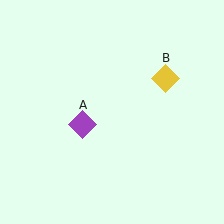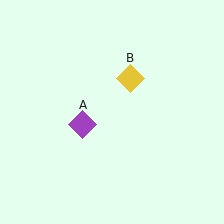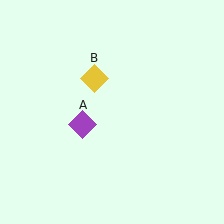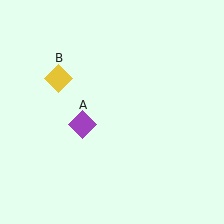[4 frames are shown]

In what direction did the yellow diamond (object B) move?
The yellow diamond (object B) moved left.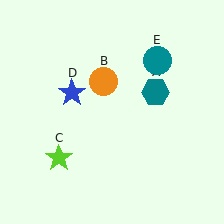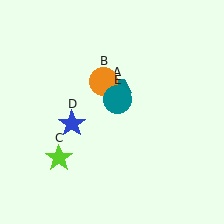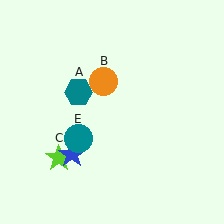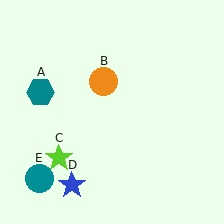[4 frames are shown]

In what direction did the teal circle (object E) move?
The teal circle (object E) moved down and to the left.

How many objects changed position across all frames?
3 objects changed position: teal hexagon (object A), blue star (object D), teal circle (object E).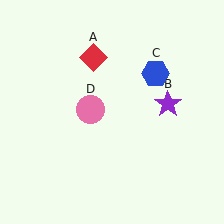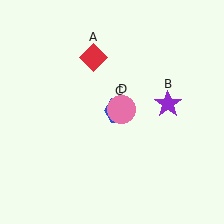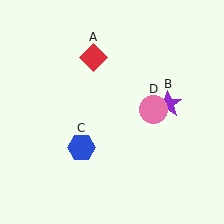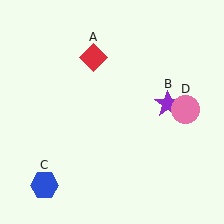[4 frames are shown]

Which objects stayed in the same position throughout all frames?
Red diamond (object A) and purple star (object B) remained stationary.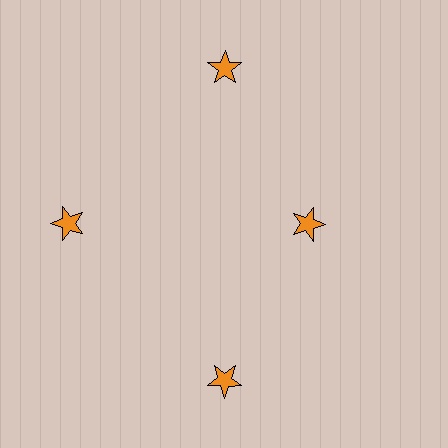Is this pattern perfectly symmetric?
No. The 4 orange stars are arranged in a ring, but one element near the 3 o'clock position is pulled inward toward the center, breaking the 4-fold rotational symmetry.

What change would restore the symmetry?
The symmetry would be restored by moving it outward, back onto the ring so that all 4 stars sit at equal angles and equal distance from the center.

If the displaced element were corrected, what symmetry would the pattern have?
It would have 4-fold rotational symmetry — the pattern would map onto itself every 90 degrees.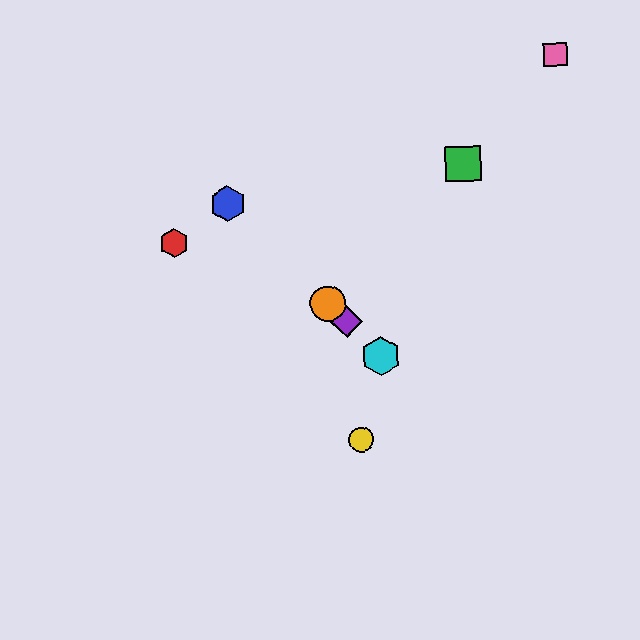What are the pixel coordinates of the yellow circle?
The yellow circle is at (361, 440).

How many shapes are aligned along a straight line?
4 shapes (the blue hexagon, the purple diamond, the orange circle, the cyan hexagon) are aligned along a straight line.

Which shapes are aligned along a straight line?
The blue hexagon, the purple diamond, the orange circle, the cyan hexagon are aligned along a straight line.